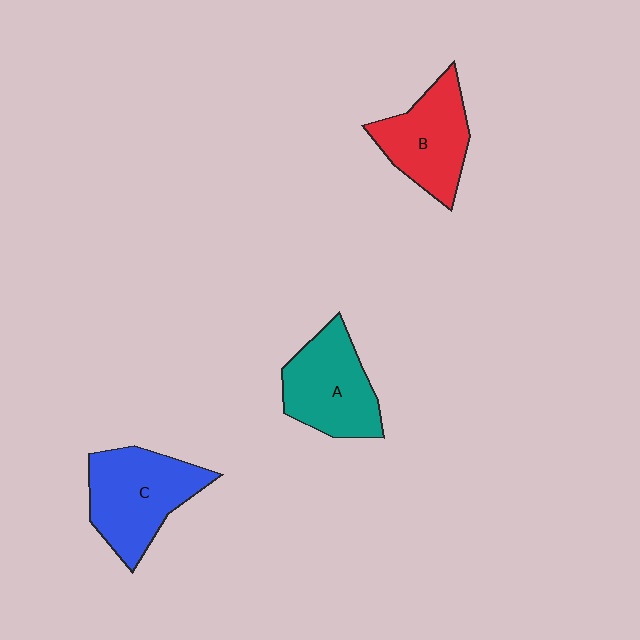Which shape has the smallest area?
Shape B (red).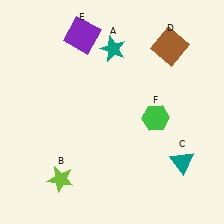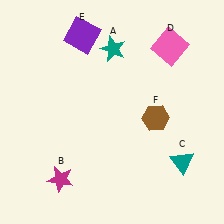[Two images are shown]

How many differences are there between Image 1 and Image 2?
There are 3 differences between the two images.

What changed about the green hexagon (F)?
In Image 1, F is green. In Image 2, it changed to brown.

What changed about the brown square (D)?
In Image 1, D is brown. In Image 2, it changed to pink.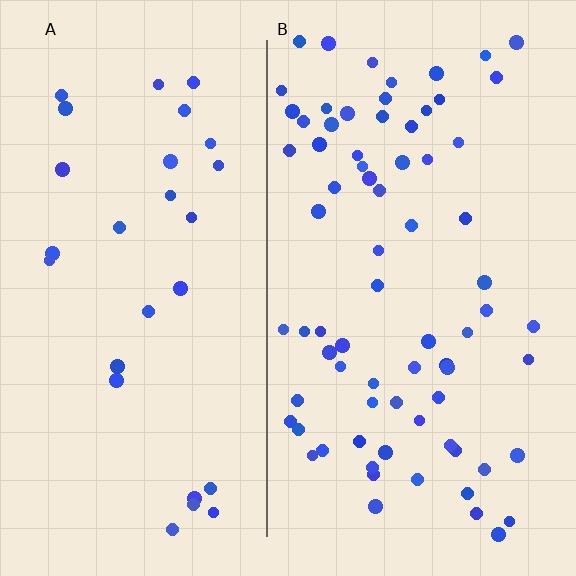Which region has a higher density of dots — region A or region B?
B (the right).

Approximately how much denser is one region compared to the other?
Approximately 2.7× — region B over region A.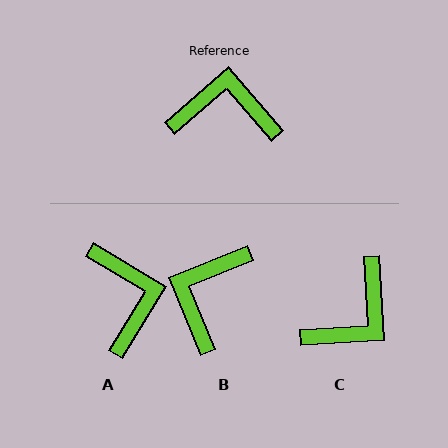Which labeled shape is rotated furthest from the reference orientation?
C, about 127 degrees away.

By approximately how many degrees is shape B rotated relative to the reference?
Approximately 71 degrees counter-clockwise.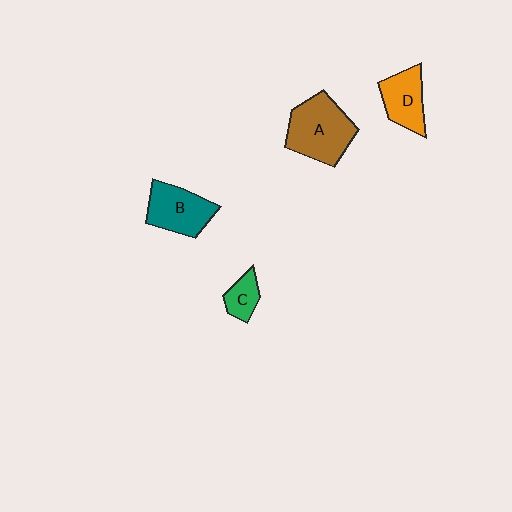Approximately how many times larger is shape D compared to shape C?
Approximately 1.8 times.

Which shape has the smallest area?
Shape C (green).